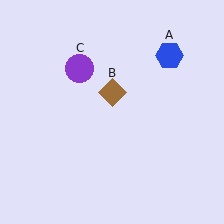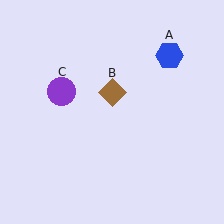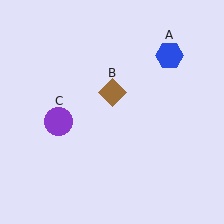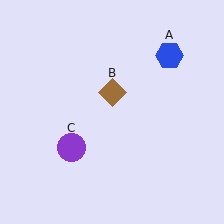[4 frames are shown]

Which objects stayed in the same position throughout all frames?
Blue hexagon (object A) and brown diamond (object B) remained stationary.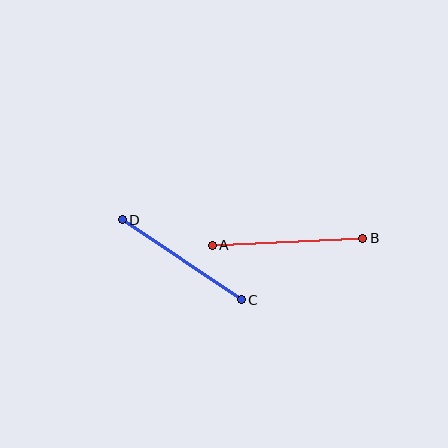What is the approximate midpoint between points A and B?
The midpoint is at approximately (288, 242) pixels.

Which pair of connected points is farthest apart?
Points A and B are farthest apart.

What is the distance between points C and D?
The distance is approximately 143 pixels.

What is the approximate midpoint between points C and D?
The midpoint is at approximately (182, 260) pixels.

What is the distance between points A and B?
The distance is approximately 151 pixels.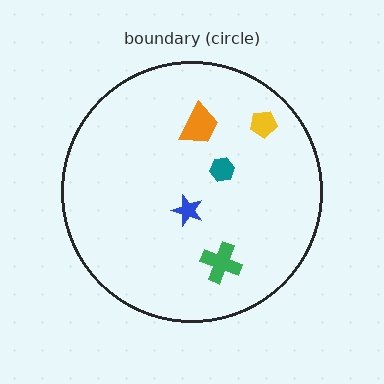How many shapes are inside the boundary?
5 inside, 0 outside.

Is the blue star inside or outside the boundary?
Inside.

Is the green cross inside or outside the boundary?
Inside.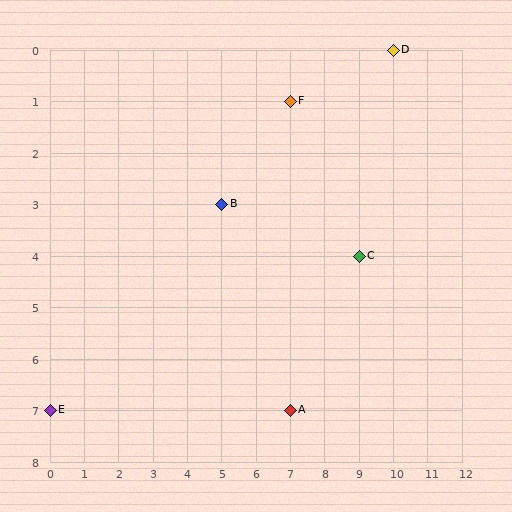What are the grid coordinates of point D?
Point D is at grid coordinates (10, 0).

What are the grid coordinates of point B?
Point B is at grid coordinates (5, 3).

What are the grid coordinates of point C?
Point C is at grid coordinates (9, 4).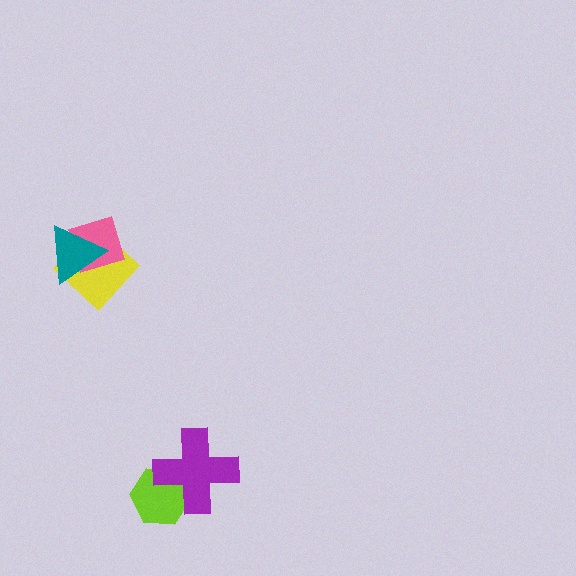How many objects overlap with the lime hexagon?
1 object overlaps with the lime hexagon.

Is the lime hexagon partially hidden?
Yes, it is partially covered by another shape.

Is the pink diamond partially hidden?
Yes, it is partially covered by another shape.